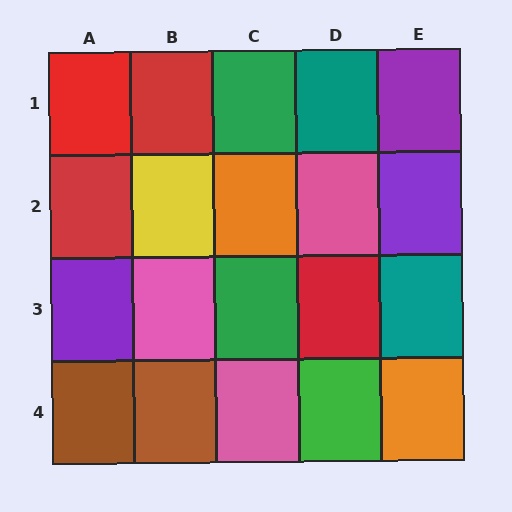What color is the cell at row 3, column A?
Purple.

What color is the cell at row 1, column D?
Teal.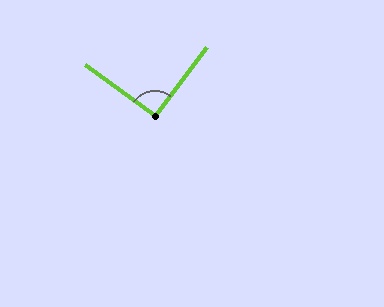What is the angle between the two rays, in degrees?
Approximately 90 degrees.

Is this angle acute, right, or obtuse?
It is approximately a right angle.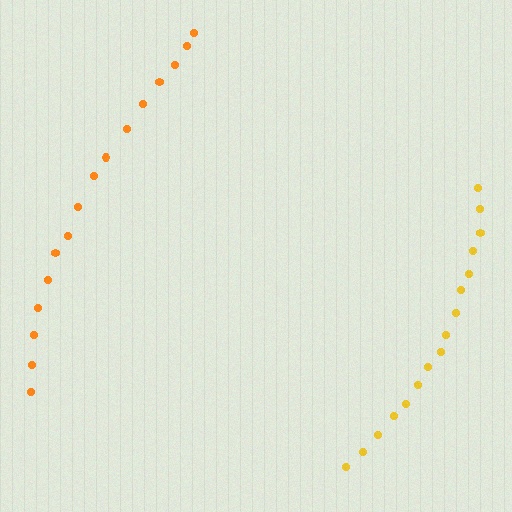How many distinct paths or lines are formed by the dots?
There are 2 distinct paths.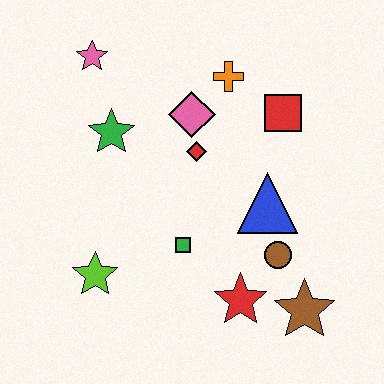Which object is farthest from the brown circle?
The pink star is farthest from the brown circle.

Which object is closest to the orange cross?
The pink diamond is closest to the orange cross.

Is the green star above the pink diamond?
No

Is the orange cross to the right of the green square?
Yes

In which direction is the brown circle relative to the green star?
The brown circle is to the right of the green star.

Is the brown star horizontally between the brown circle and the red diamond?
No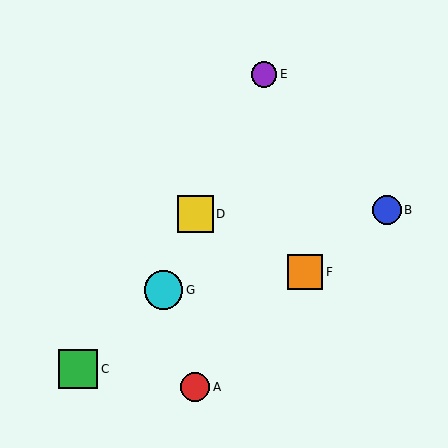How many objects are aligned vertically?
2 objects (A, D) are aligned vertically.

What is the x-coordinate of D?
Object D is at x≈195.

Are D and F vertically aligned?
No, D is at x≈195 and F is at x≈305.